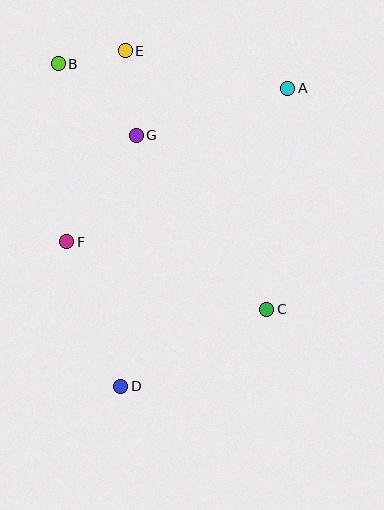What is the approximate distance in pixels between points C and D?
The distance between C and D is approximately 165 pixels.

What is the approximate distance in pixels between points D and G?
The distance between D and G is approximately 251 pixels.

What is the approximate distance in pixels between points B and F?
The distance between B and F is approximately 178 pixels.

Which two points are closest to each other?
Points B and E are closest to each other.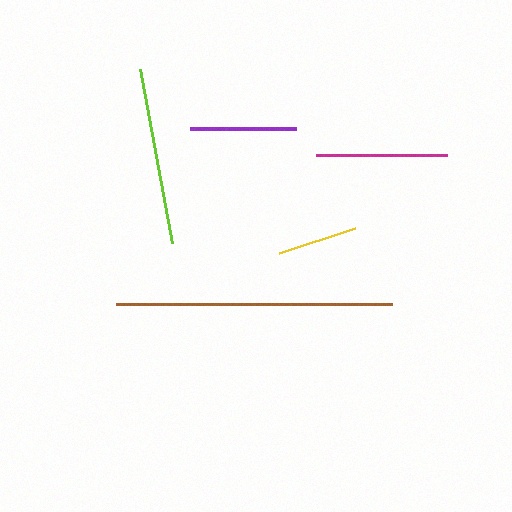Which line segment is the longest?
The brown line is the longest at approximately 276 pixels.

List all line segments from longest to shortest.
From longest to shortest: brown, lime, magenta, purple, yellow.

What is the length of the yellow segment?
The yellow segment is approximately 80 pixels long.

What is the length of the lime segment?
The lime segment is approximately 176 pixels long.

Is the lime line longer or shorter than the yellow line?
The lime line is longer than the yellow line.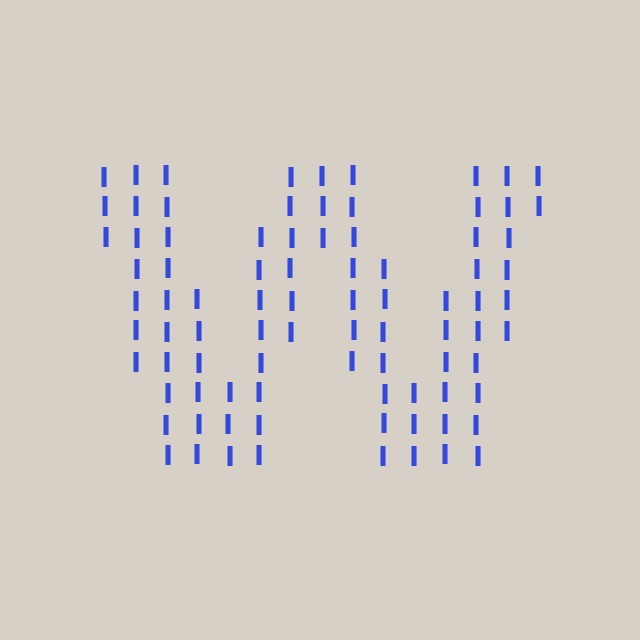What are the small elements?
The small elements are letter I's.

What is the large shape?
The large shape is the letter W.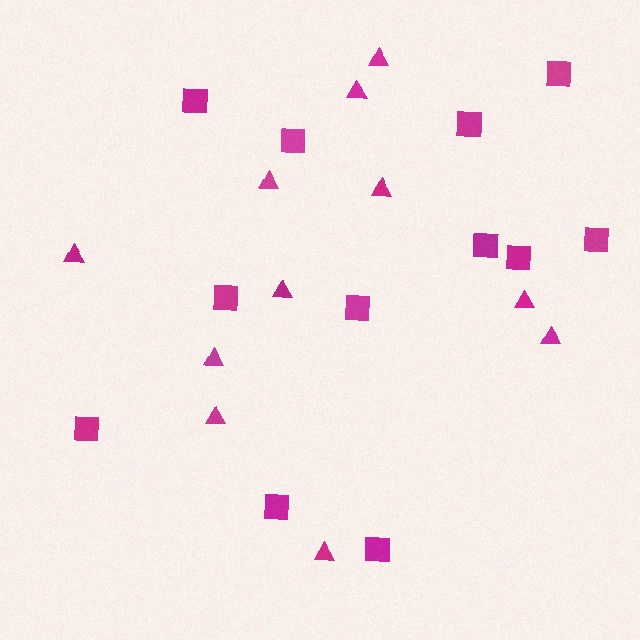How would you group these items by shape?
There are 2 groups: one group of triangles (11) and one group of squares (12).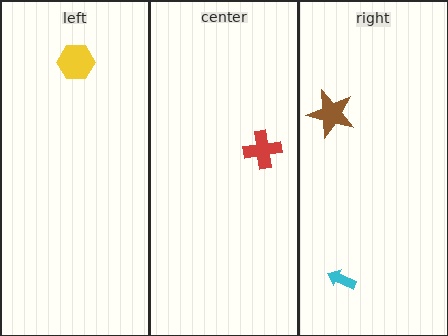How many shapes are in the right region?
2.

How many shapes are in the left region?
1.